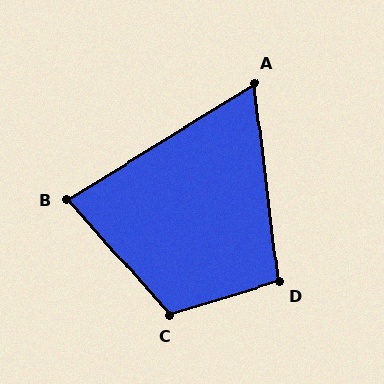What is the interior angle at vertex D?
Approximately 100 degrees (obtuse).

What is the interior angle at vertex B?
Approximately 80 degrees (acute).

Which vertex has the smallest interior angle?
A, at approximately 65 degrees.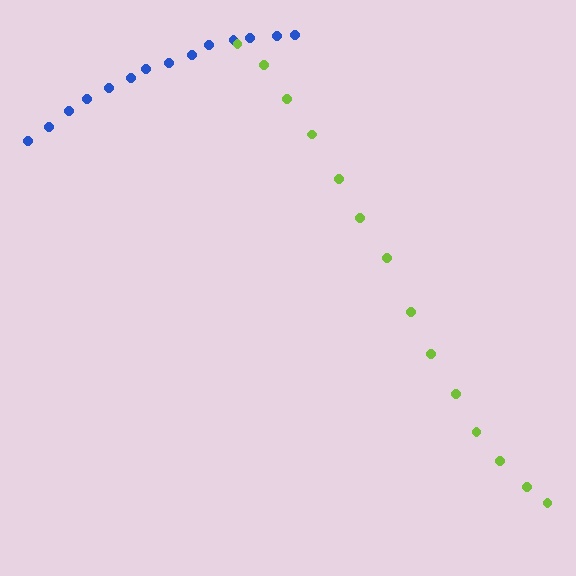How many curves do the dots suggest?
There are 2 distinct paths.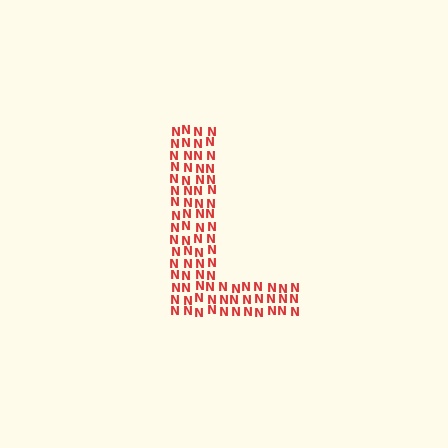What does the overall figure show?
The overall figure shows the letter L.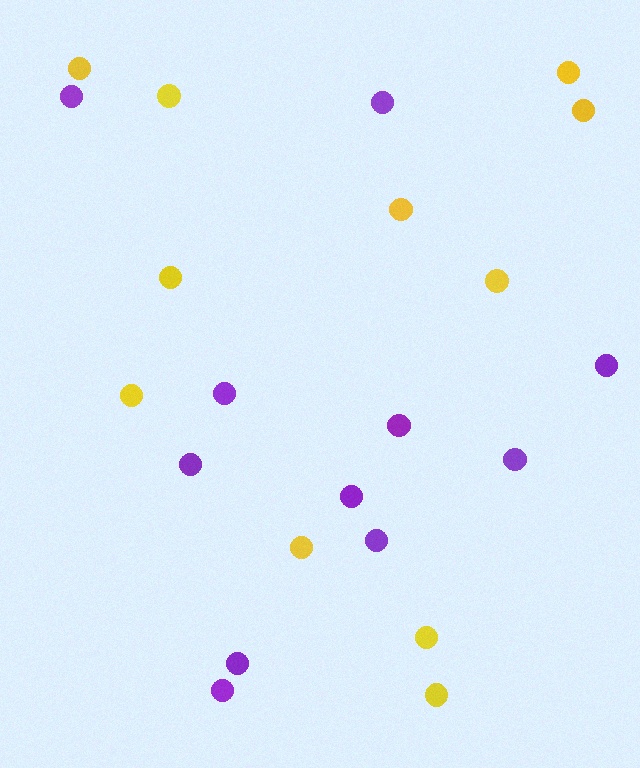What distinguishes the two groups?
There are 2 groups: one group of purple circles (11) and one group of yellow circles (11).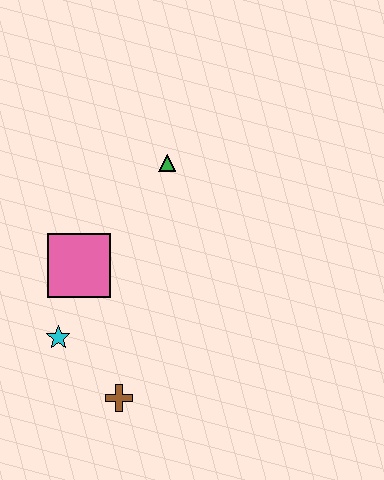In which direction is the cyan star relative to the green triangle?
The cyan star is below the green triangle.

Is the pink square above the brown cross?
Yes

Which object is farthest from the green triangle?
The brown cross is farthest from the green triangle.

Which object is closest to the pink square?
The cyan star is closest to the pink square.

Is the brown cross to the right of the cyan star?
Yes